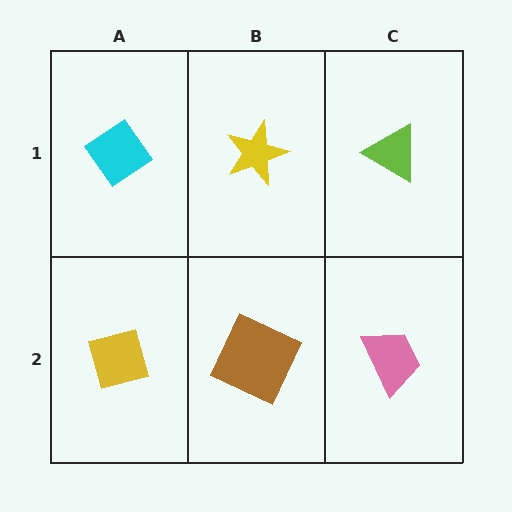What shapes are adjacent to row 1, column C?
A pink trapezoid (row 2, column C), a yellow star (row 1, column B).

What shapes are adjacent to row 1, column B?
A brown square (row 2, column B), a cyan diamond (row 1, column A), a lime triangle (row 1, column C).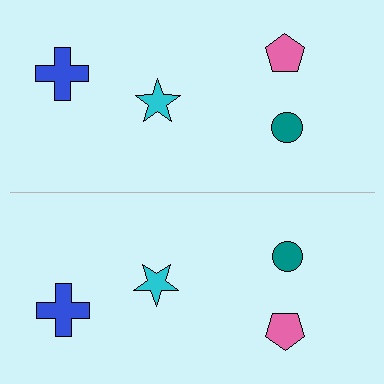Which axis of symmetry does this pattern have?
The pattern has a horizontal axis of symmetry running through the center of the image.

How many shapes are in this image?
There are 8 shapes in this image.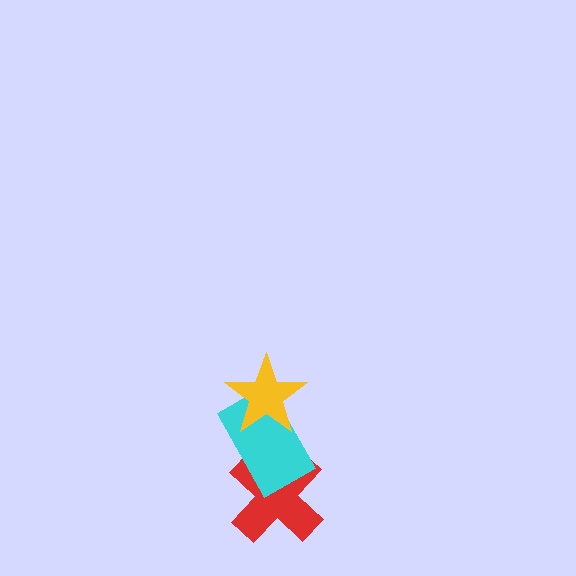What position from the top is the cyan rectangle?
The cyan rectangle is 2nd from the top.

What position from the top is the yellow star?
The yellow star is 1st from the top.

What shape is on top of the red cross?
The cyan rectangle is on top of the red cross.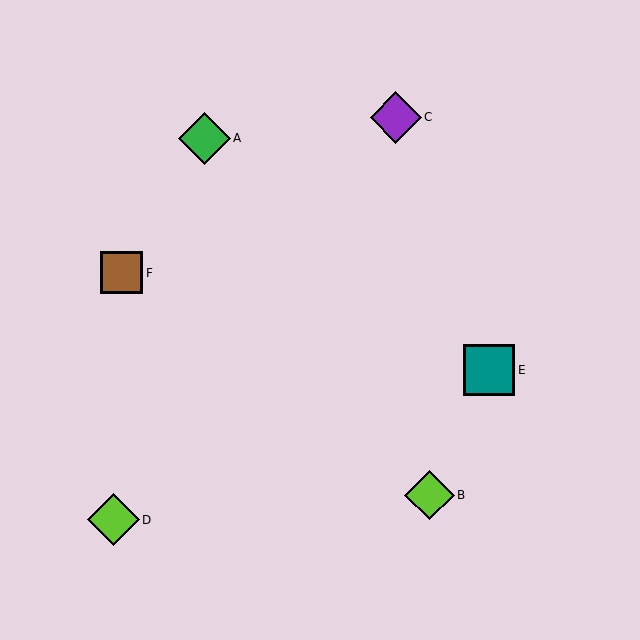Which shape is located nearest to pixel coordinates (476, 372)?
The teal square (labeled E) at (489, 370) is nearest to that location.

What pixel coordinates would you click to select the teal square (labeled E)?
Click at (489, 370) to select the teal square E.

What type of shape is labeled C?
Shape C is a purple diamond.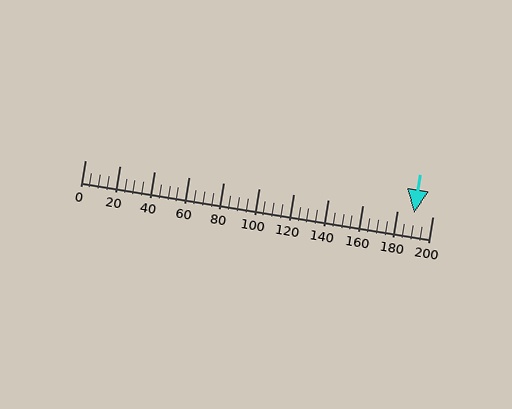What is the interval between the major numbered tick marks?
The major tick marks are spaced 20 units apart.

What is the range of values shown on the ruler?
The ruler shows values from 0 to 200.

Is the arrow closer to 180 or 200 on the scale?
The arrow is closer to 180.